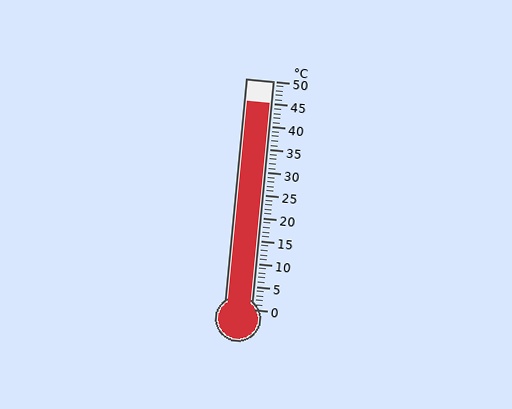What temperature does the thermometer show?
The thermometer shows approximately 45°C.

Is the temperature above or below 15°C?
The temperature is above 15°C.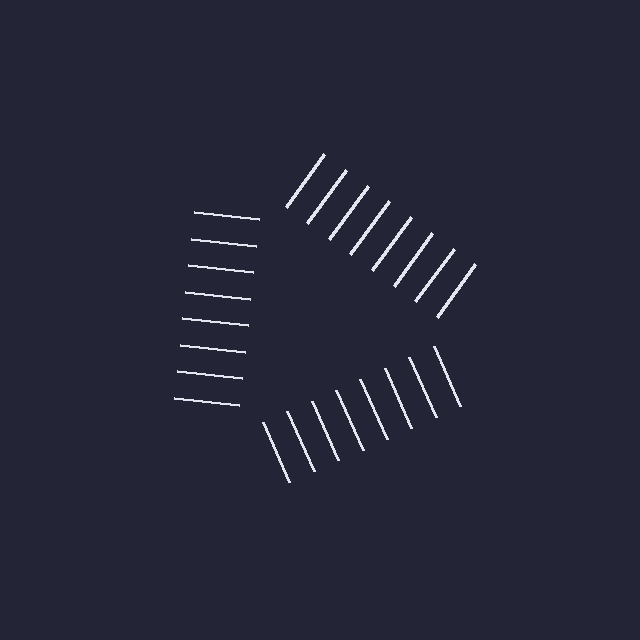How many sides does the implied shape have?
3 sides — the line-ends trace a triangle.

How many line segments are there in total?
24 — 8 along each of the 3 edges.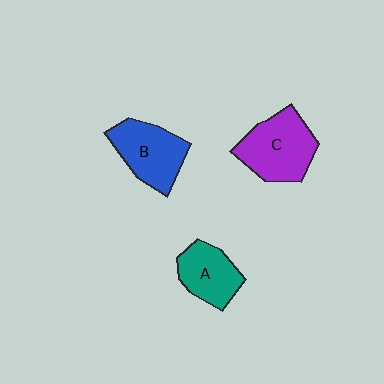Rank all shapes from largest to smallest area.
From largest to smallest: C (purple), B (blue), A (teal).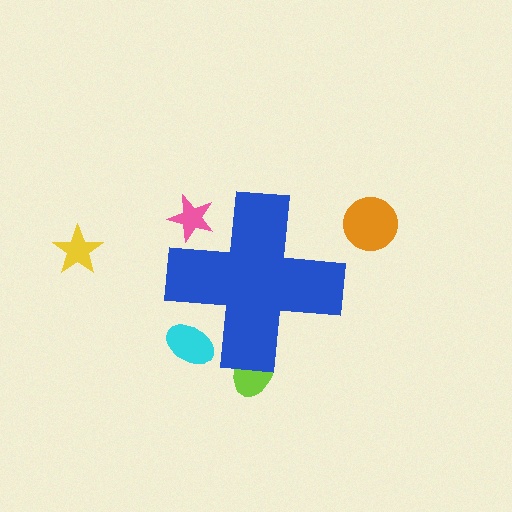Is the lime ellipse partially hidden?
Yes, the lime ellipse is partially hidden behind the blue cross.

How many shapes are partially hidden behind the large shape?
3 shapes are partially hidden.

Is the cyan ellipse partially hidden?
Yes, the cyan ellipse is partially hidden behind the blue cross.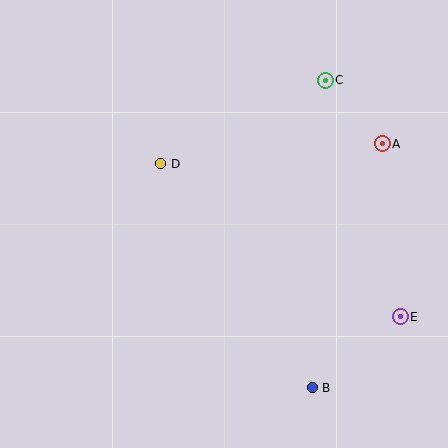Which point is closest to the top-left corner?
Point D is closest to the top-left corner.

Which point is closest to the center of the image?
Point D at (161, 164) is closest to the center.